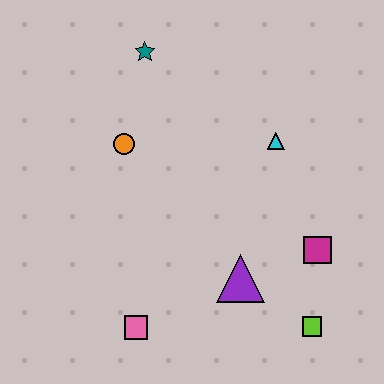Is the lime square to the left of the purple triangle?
No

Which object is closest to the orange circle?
The teal star is closest to the orange circle.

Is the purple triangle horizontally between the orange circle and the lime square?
Yes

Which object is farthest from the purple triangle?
The teal star is farthest from the purple triangle.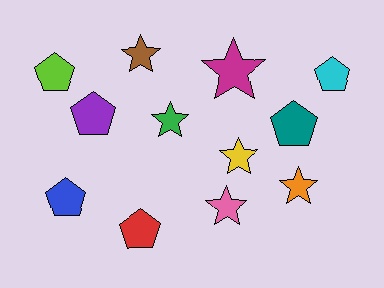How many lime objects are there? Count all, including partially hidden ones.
There is 1 lime object.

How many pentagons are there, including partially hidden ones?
There are 6 pentagons.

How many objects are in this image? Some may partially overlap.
There are 12 objects.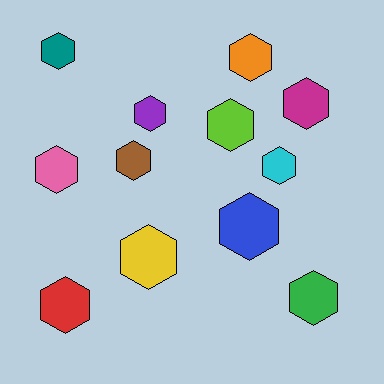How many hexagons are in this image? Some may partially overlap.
There are 12 hexagons.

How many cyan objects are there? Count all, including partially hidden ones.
There is 1 cyan object.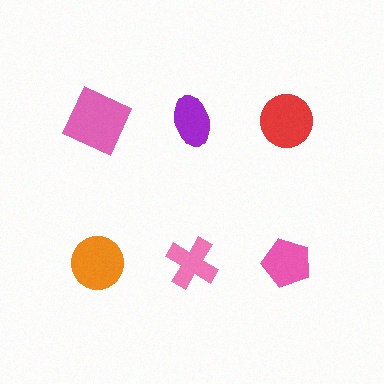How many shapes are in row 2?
3 shapes.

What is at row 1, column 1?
A pink square.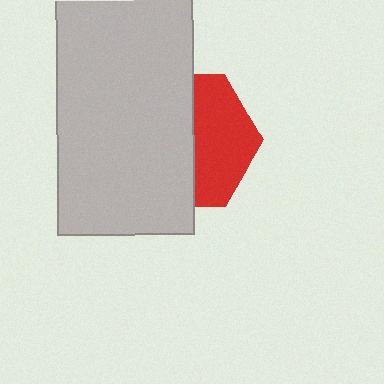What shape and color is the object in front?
The object in front is a light gray rectangle.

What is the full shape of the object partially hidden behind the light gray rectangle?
The partially hidden object is a red hexagon.